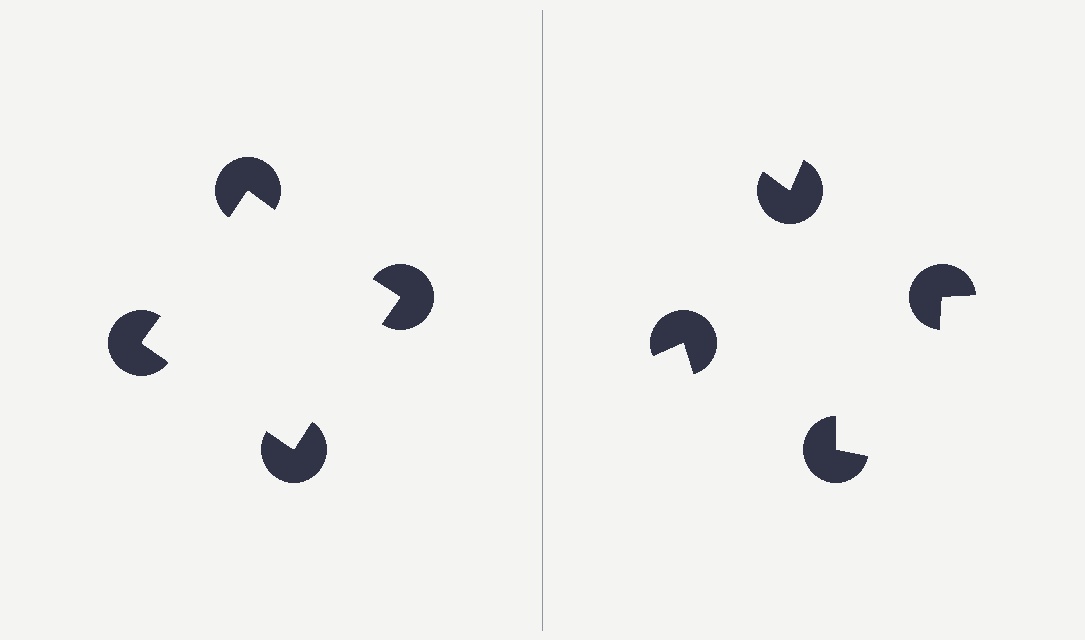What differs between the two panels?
The pac-man discs are positioned identically on both sides; only the wedge orientations differ. On the left they align to a square; on the right they are misaligned.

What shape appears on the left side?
An illusory square.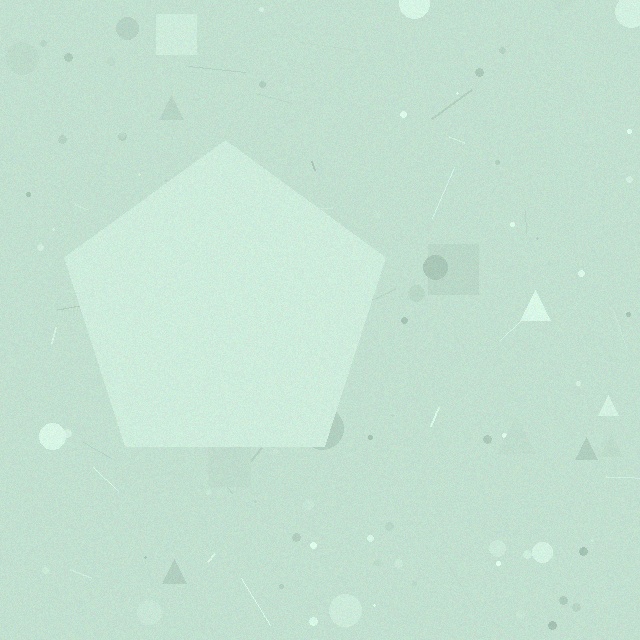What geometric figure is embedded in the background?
A pentagon is embedded in the background.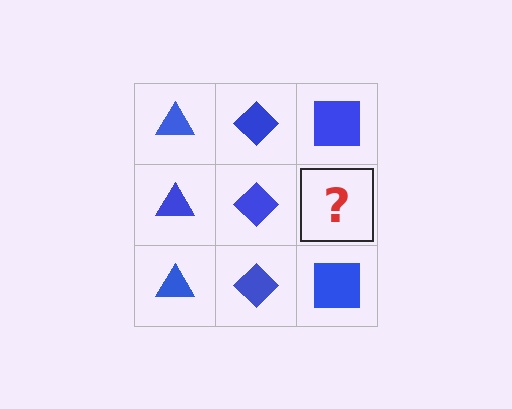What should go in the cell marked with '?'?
The missing cell should contain a blue square.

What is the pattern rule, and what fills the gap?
The rule is that each column has a consistent shape. The gap should be filled with a blue square.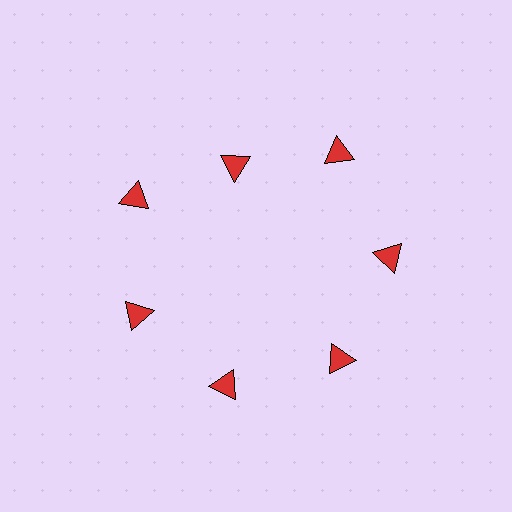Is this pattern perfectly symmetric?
No. The 7 red triangles are arranged in a ring, but one element near the 12 o'clock position is pulled inward toward the center, breaking the 7-fold rotational symmetry.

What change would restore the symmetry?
The symmetry would be restored by moving it outward, back onto the ring so that all 7 triangles sit at equal angles and equal distance from the center.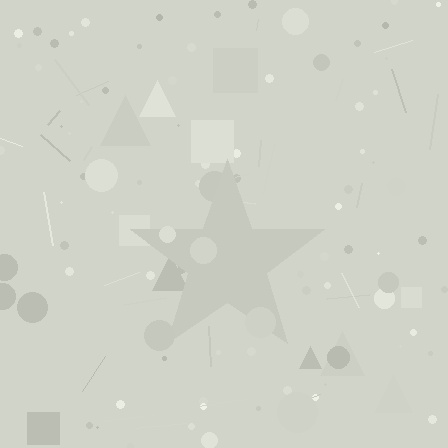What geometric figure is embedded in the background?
A star is embedded in the background.